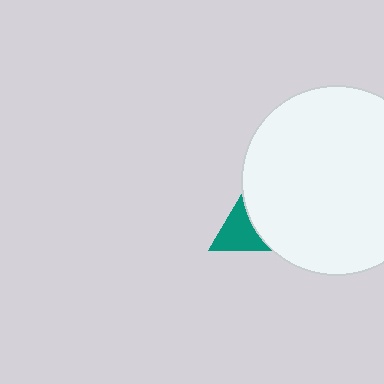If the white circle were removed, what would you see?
You would see the complete teal triangle.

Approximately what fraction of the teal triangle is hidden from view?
Roughly 61% of the teal triangle is hidden behind the white circle.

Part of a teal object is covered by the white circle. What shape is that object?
It is a triangle.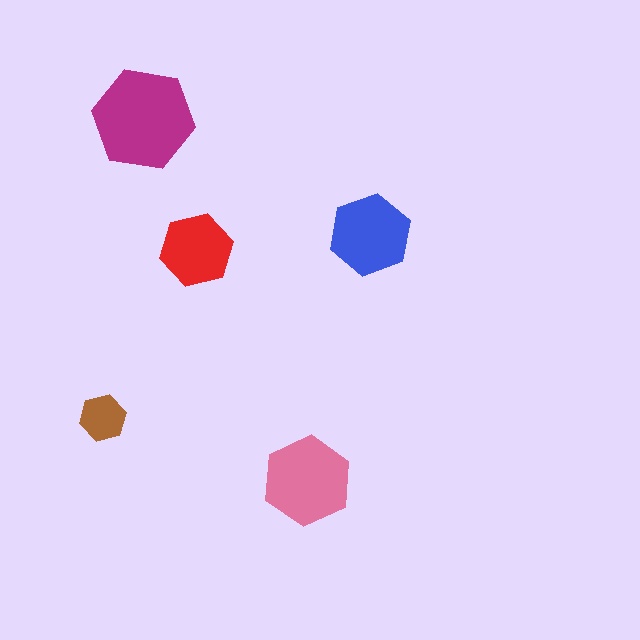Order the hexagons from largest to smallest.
the magenta one, the pink one, the blue one, the red one, the brown one.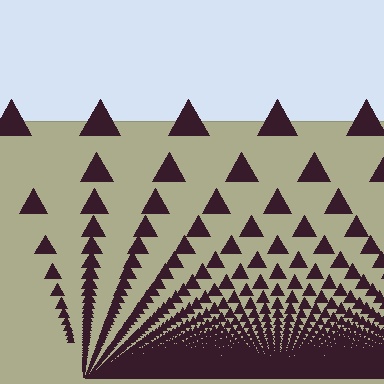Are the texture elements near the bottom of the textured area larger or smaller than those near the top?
Smaller. The gradient is inverted — elements near the bottom are smaller and denser.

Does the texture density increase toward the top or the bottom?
Density increases toward the bottom.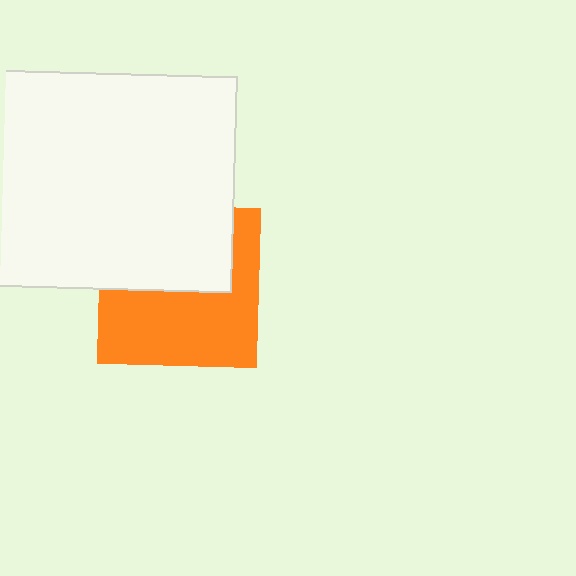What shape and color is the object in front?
The object in front is a white rectangle.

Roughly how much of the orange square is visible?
About half of it is visible (roughly 56%).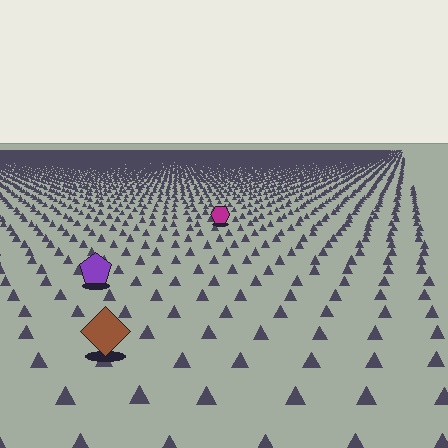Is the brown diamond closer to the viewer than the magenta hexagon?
Yes. The brown diamond is closer — you can tell from the texture gradient: the ground texture is coarser near it.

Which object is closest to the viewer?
The brown diamond is closest. The texture marks near it are larger and more spread out.